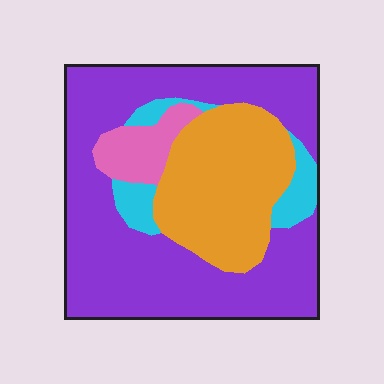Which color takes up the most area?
Purple, at roughly 60%.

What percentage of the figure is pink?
Pink takes up about one tenth (1/10) of the figure.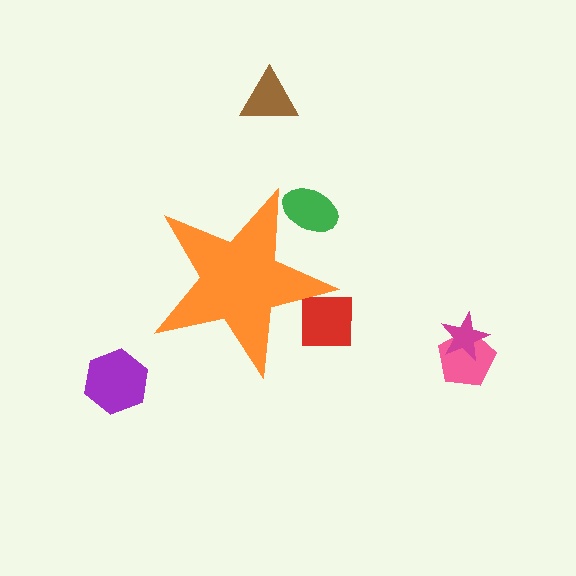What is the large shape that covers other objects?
An orange star.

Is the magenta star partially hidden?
No, the magenta star is fully visible.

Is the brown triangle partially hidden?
No, the brown triangle is fully visible.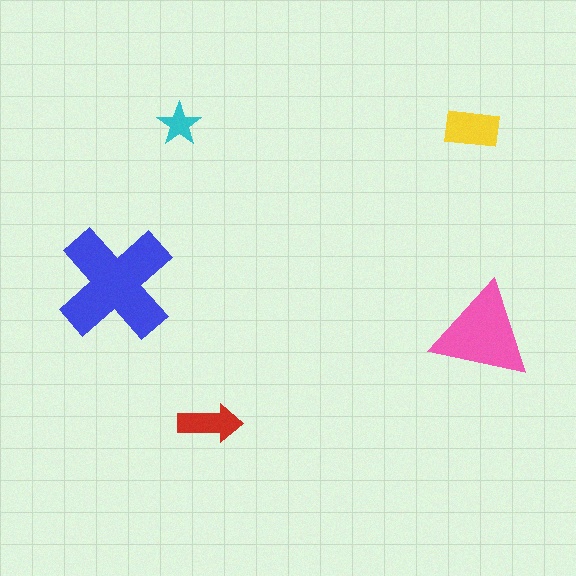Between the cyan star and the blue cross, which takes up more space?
The blue cross.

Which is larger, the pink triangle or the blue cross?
The blue cross.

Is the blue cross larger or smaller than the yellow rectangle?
Larger.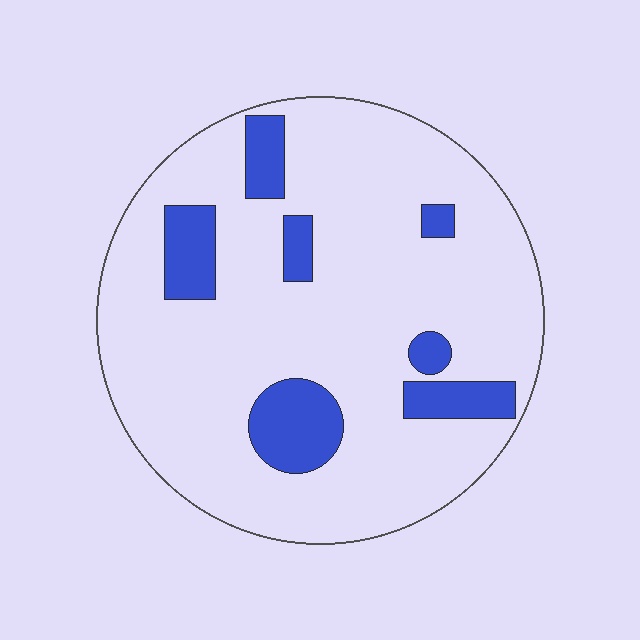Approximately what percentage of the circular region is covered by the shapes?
Approximately 15%.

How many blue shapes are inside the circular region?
7.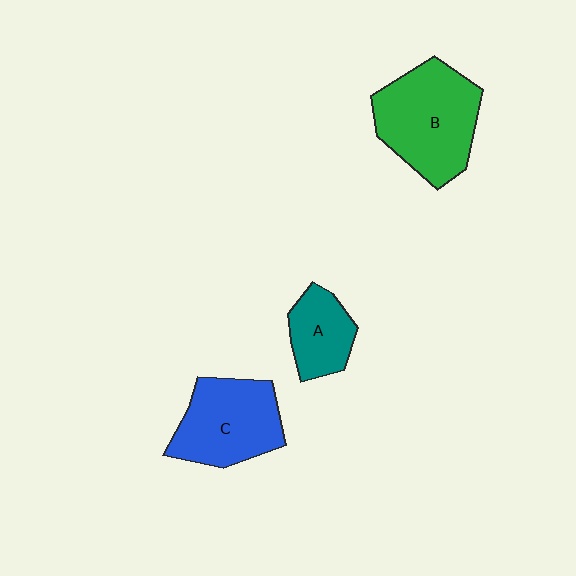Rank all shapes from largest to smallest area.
From largest to smallest: B (green), C (blue), A (teal).